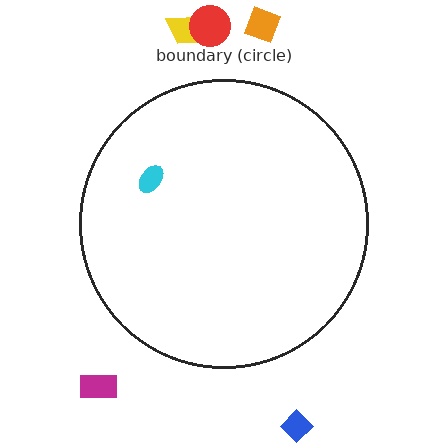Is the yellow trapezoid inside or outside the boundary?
Outside.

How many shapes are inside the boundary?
1 inside, 5 outside.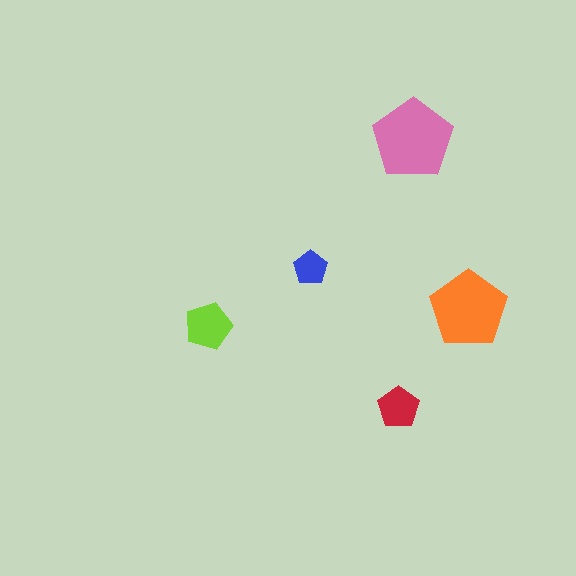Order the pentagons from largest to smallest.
the pink one, the orange one, the lime one, the red one, the blue one.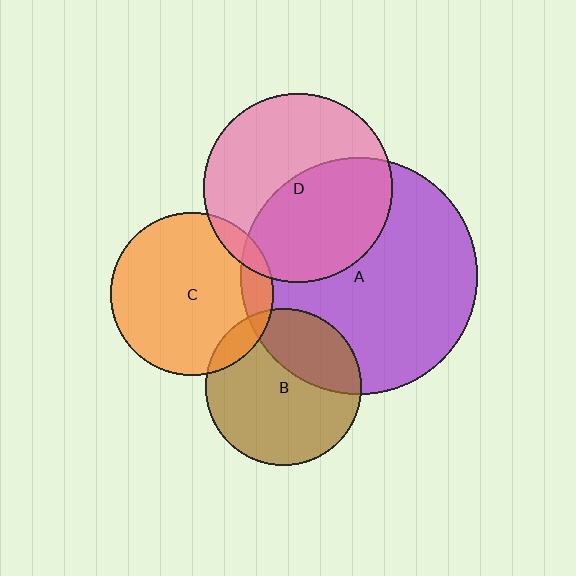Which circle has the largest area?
Circle A (purple).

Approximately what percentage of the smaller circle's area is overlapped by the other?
Approximately 10%.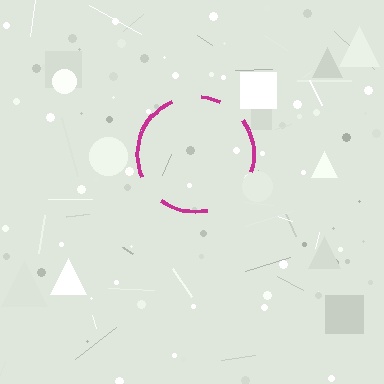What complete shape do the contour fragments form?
The contour fragments form a circle.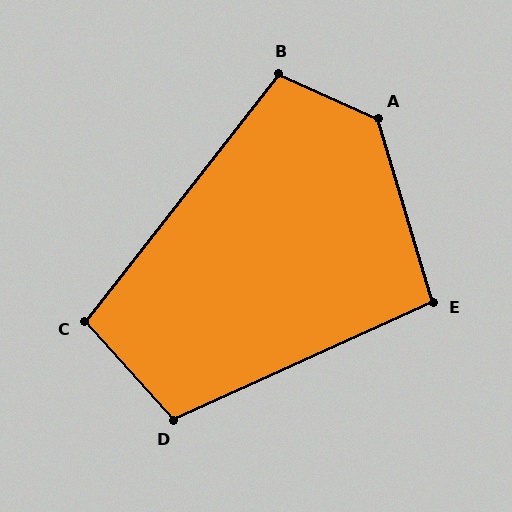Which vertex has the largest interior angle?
A, at approximately 131 degrees.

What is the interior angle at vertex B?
Approximately 104 degrees (obtuse).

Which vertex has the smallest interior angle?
E, at approximately 97 degrees.